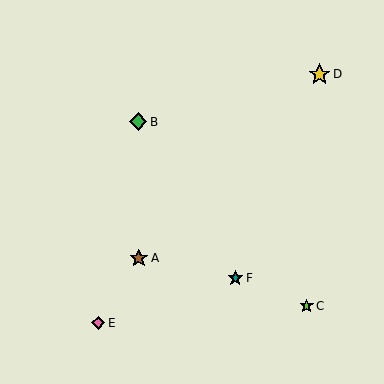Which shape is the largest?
The yellow star (labeled D) is the largest.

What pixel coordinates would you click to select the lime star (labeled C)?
Click at (307, 306) to select the lime star C.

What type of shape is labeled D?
Shape D is a yellow star.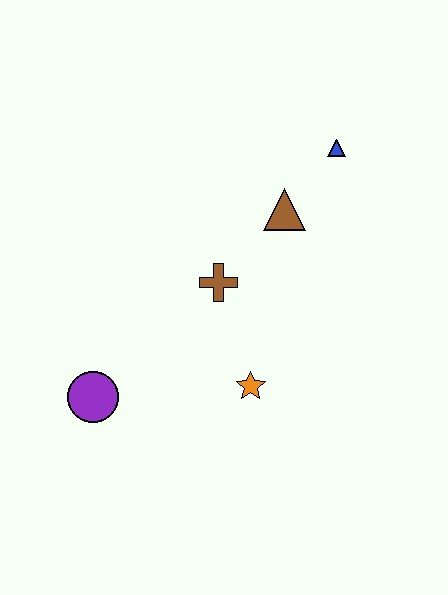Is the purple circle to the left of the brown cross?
Yes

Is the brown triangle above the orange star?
Yes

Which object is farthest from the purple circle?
The blue triangle is farthest from the purple circle.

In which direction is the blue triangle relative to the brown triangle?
The blue triangle is above the brown triangle.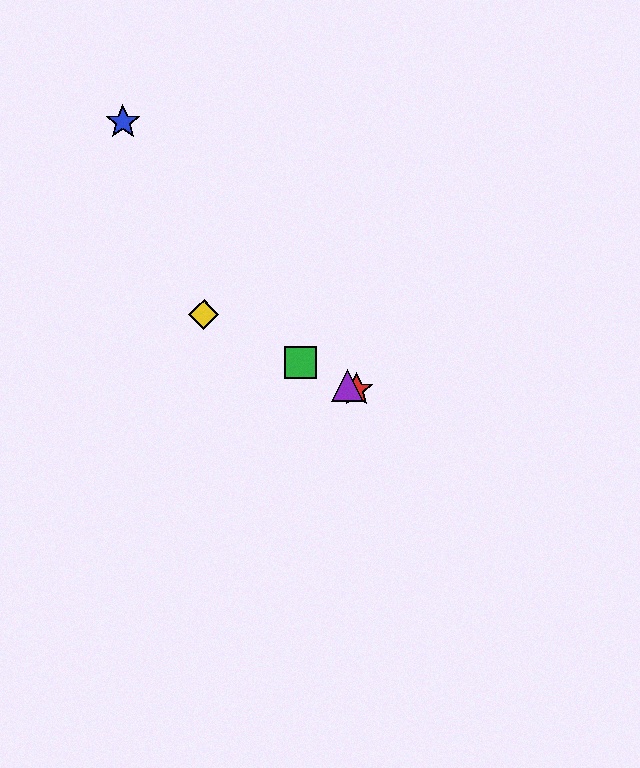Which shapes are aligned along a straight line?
The red star, the green square, the yellow diamond, the purple triangle are aligned along a straight line.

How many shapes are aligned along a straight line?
4 shapes (the red star, the green square, the yellow diamond, the purple triangle) are aligned along a straight line.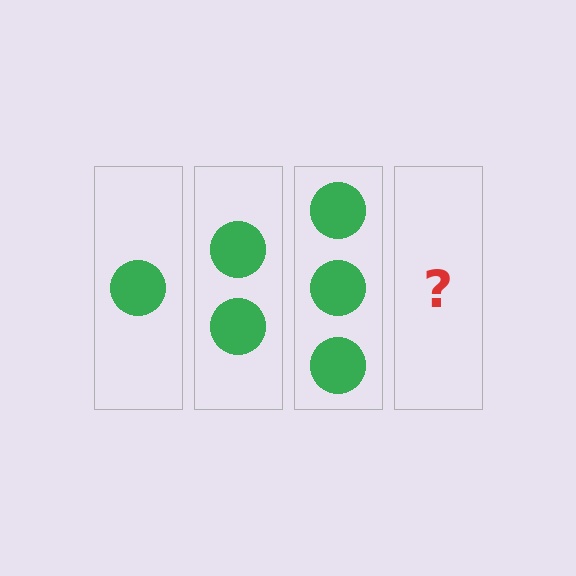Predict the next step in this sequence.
The next step is 4 circles.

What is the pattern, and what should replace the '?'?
The pattern is that each step adds one more circle. The '?' should be 4 circles.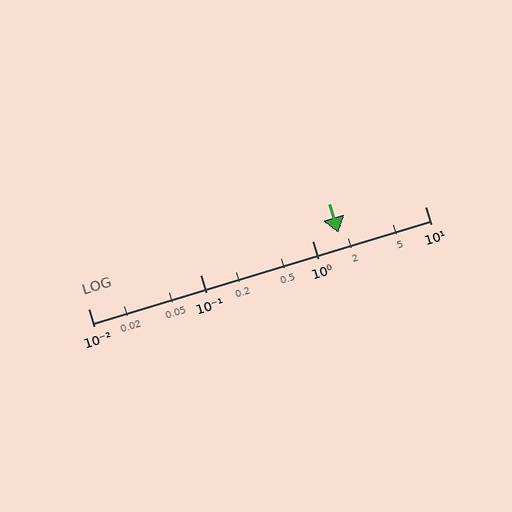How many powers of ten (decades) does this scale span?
The scale spans 3 decades, from 0.01 to 10.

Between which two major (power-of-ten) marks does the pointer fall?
The pointer is between 1 and 10.